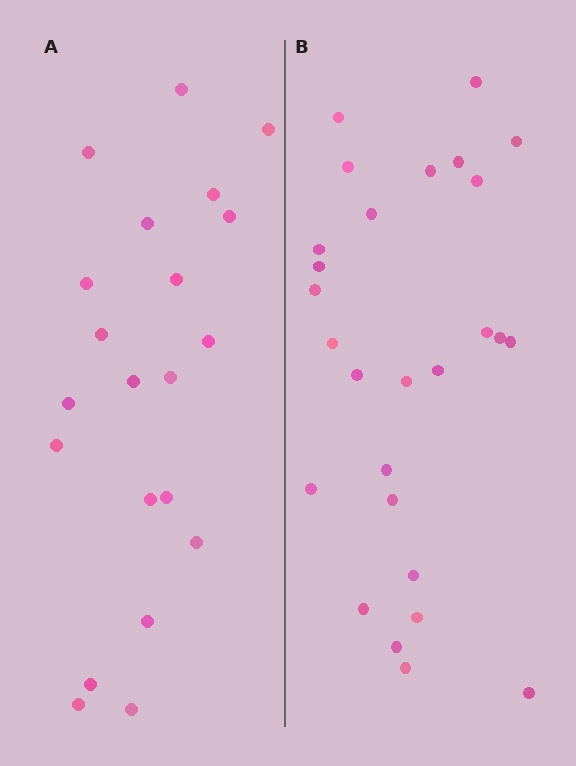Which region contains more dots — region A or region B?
Region B (the right region) has more dots.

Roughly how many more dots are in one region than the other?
Region B has about 6 more dots than region A.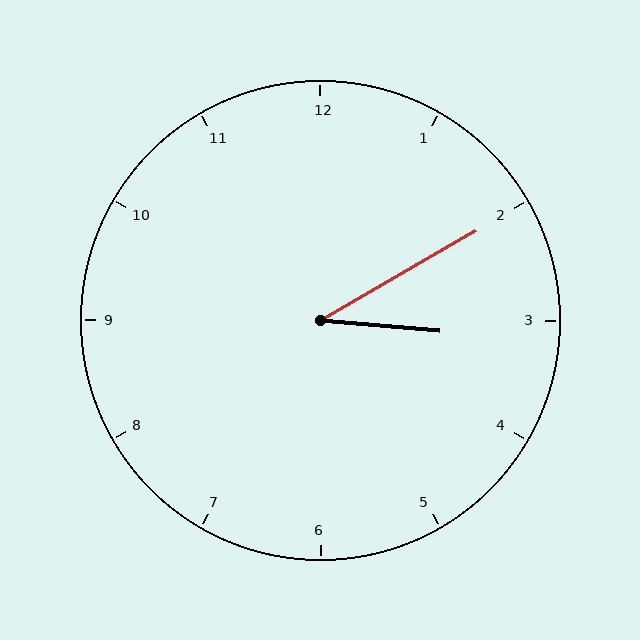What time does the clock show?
3:10.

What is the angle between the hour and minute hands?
Approximately 35 degrees.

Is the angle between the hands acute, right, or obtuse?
It is acute.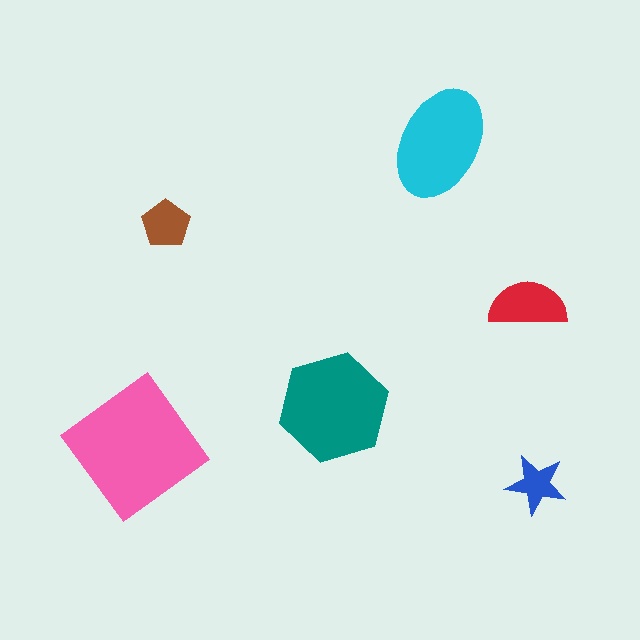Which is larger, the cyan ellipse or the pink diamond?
The pink diamond.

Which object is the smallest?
The blue star.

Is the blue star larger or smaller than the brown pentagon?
Smaller.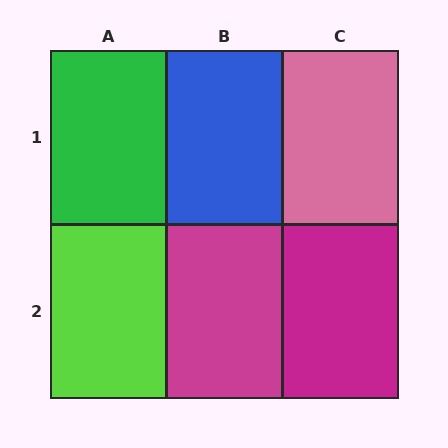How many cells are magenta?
2 cells are magenta.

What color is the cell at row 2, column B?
Magenta.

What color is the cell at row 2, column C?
Magenta.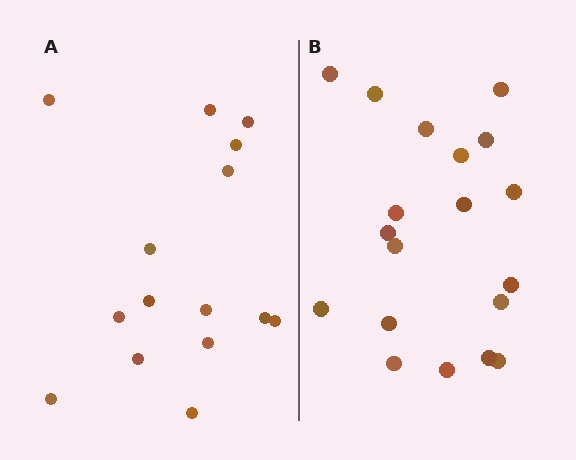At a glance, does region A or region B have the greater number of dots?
Region B (the right region) has more dots.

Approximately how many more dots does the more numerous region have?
Region B has about 4 more dots than region A.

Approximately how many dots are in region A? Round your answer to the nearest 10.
About 20 dots. (The exact count is 15, which rounds to 20.)